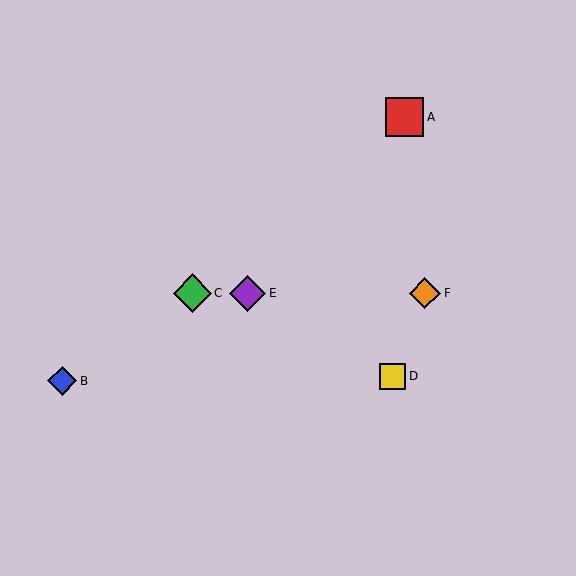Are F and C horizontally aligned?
Yes, both are at y≈293.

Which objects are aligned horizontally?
Objects C, E, F are aligned horizontally.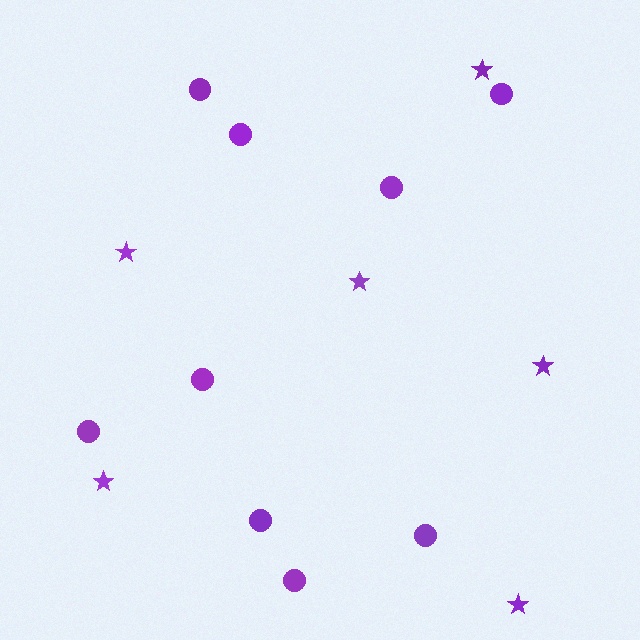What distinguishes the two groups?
There are 2 groups: one group of stars (6) and one group of circles (9).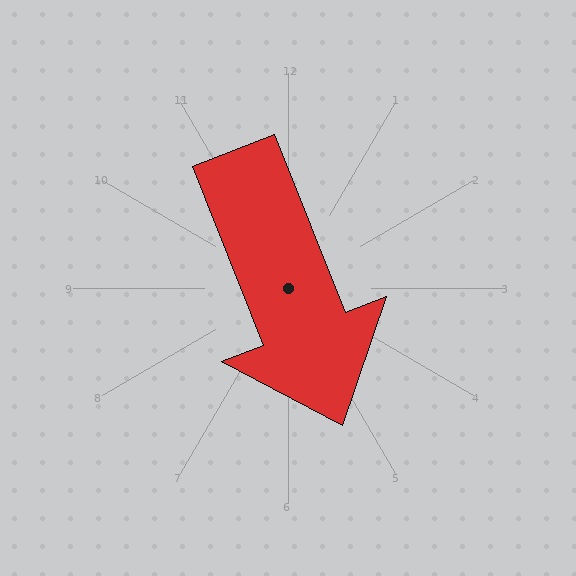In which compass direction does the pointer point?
South.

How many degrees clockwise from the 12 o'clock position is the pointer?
Approximately 158 degrees.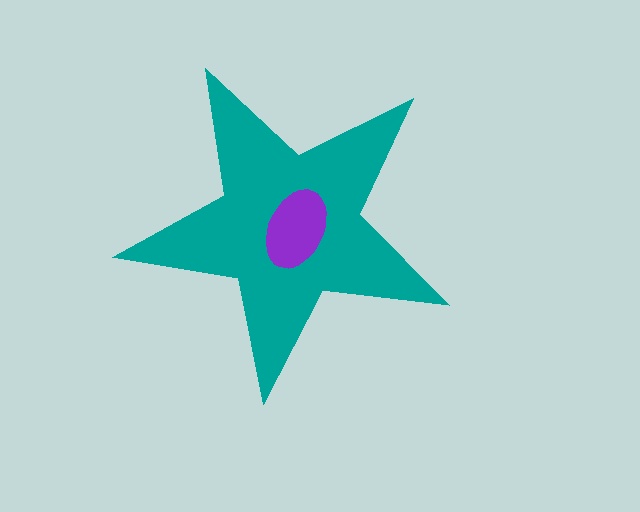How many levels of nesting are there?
2.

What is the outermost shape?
The teal star.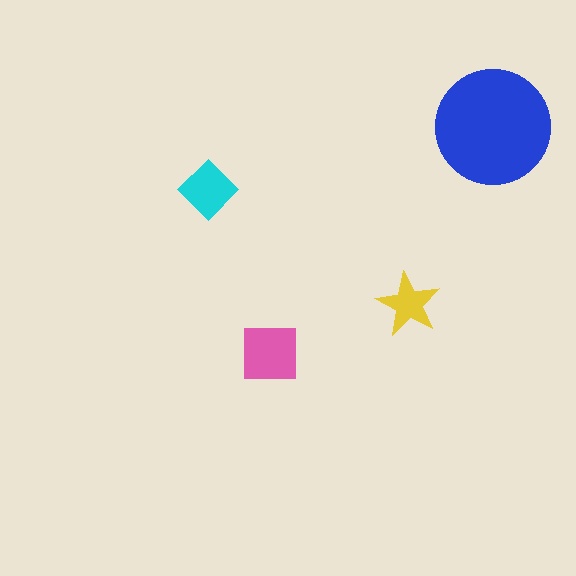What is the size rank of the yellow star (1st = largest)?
4th.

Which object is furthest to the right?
The blue circle is rightmost.